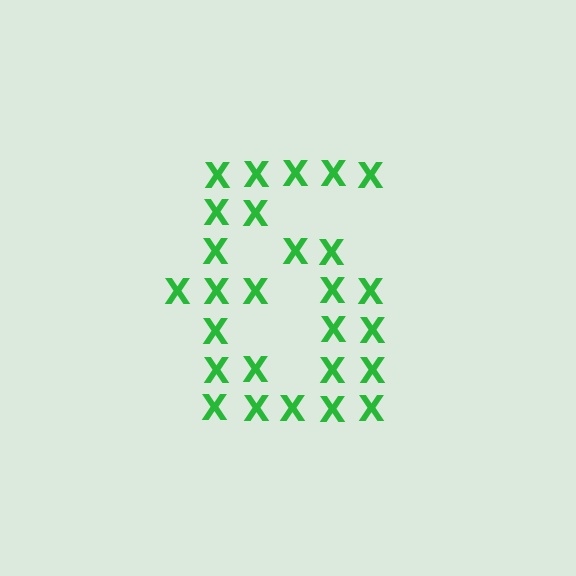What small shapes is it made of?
It is made of small letter X's.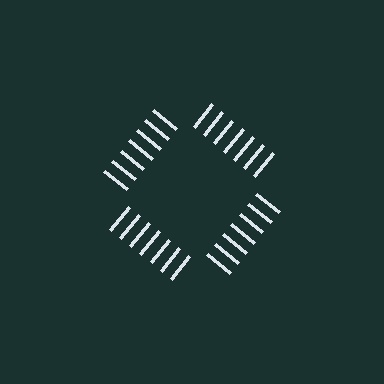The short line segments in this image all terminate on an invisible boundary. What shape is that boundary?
An illusory square — the line segments terminate on its edges but no continuous stroke is drawn.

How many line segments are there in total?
28 — 7 along each of the 4 edges.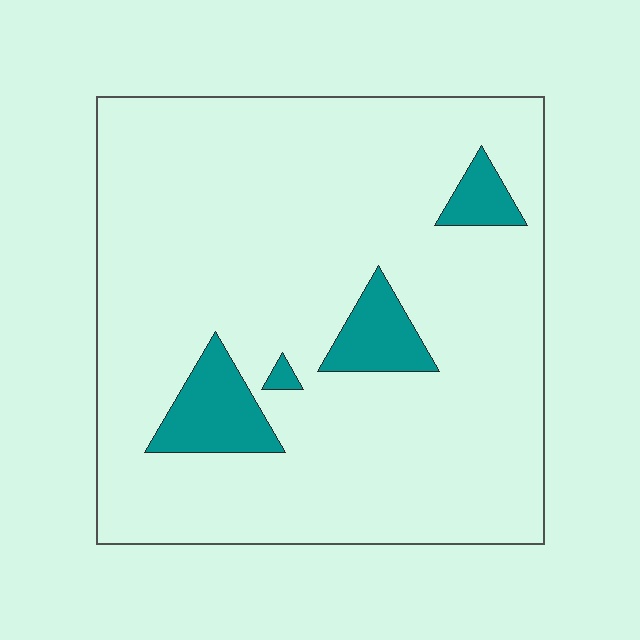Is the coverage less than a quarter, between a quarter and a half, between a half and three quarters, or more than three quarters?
Less than a quarter.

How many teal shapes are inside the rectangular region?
4.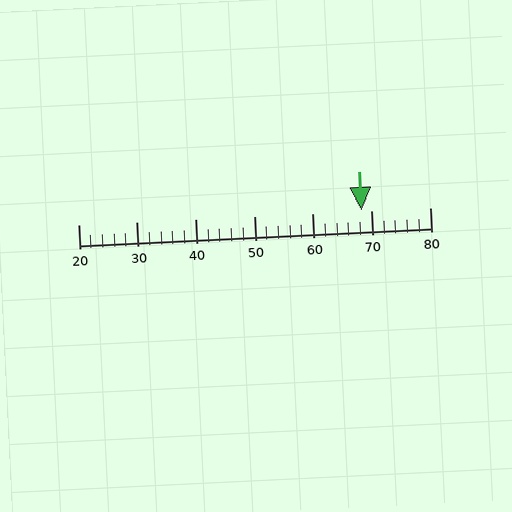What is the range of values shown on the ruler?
The ruler shows values from 20 to 80.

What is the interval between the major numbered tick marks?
The major tick marks are spaced 10 units apart.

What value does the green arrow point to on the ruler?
The green arrow points to approximately 68.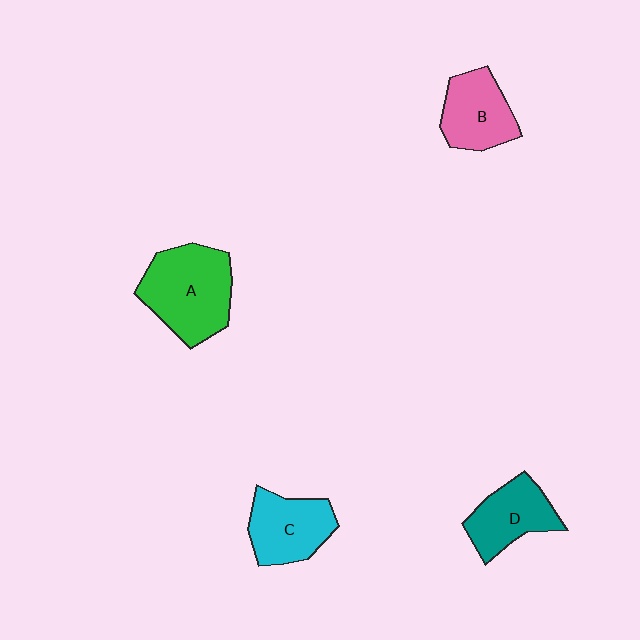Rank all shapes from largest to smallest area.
From largest to smallest: A (green), C (cyan), B (pink), D (teal).